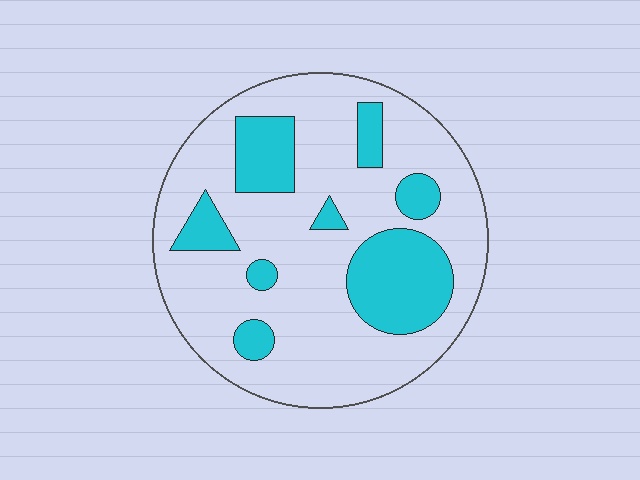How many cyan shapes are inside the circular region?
8.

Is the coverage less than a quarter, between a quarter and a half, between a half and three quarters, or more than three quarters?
Less than a quarter.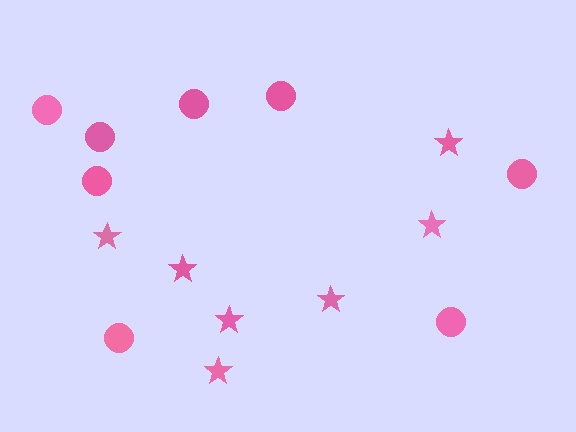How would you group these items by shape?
There are 2 groups: one group of circles (8) and one group of stars (7).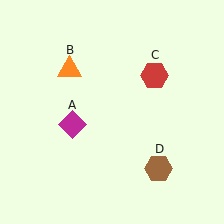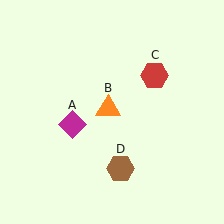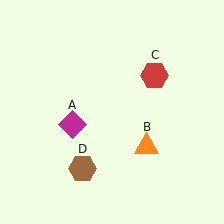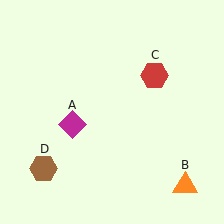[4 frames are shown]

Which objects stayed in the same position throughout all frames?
Magenta diamond (object A) and red hexagon (object C) remained stationary.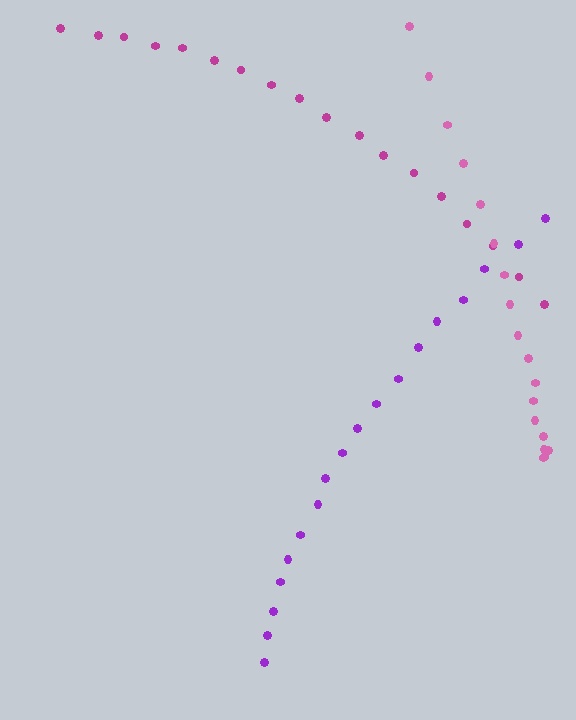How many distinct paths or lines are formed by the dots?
There are 3 distinct paths.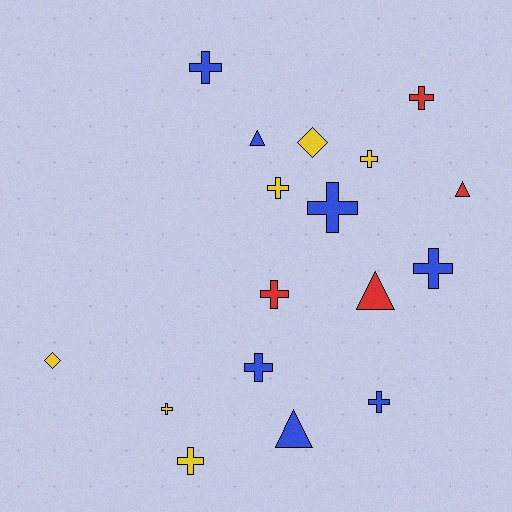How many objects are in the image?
There are 17 objects.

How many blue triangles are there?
There are 2 blue triangles.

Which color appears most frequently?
Blue, with 7 objects.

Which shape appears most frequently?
Cross, with 11 objects.